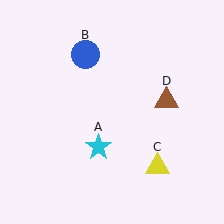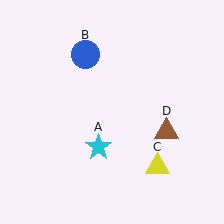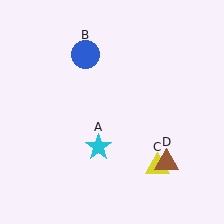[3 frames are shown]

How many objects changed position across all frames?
1 object changed position: brown triangle (object D).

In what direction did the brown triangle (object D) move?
The brown triangle (object D) moved down.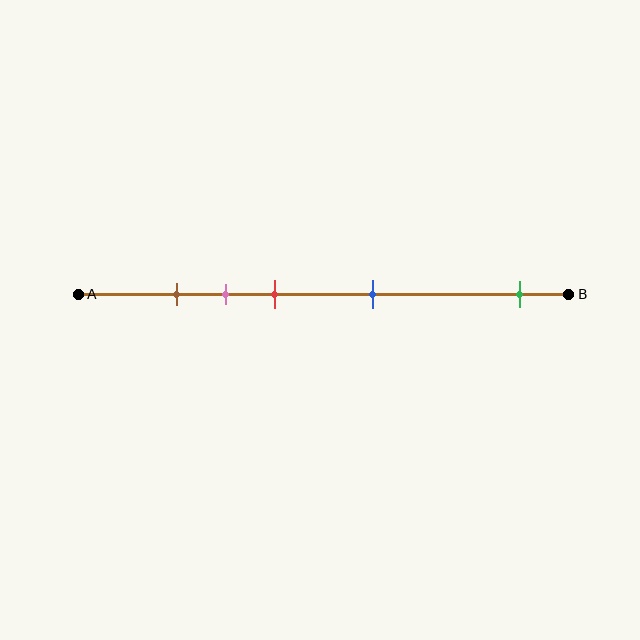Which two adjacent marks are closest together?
The brown and pink marks are the closest adjacent pair.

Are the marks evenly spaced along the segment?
No, the marks are not evenly spaced.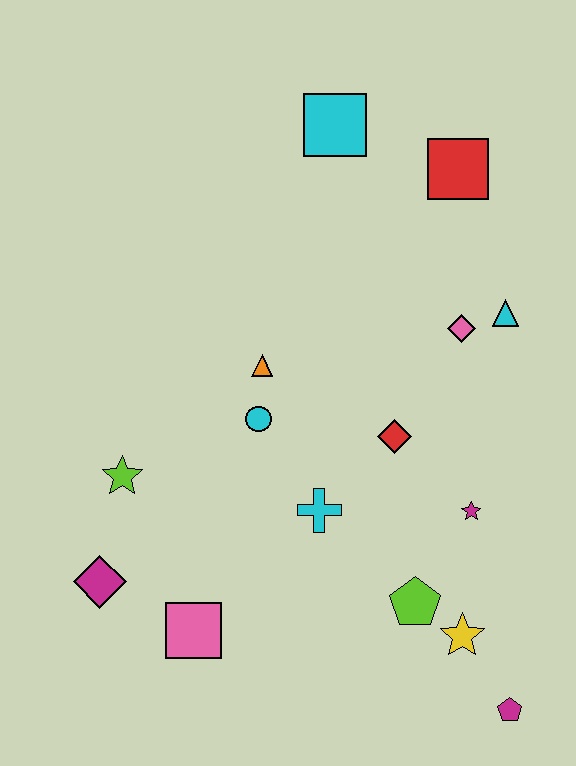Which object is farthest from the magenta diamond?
The red square is farthest from the magenta diamond.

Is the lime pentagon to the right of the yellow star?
No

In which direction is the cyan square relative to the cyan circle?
The cyan square is above the cyan circle.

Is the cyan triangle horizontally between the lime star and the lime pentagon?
No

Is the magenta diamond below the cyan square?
Yes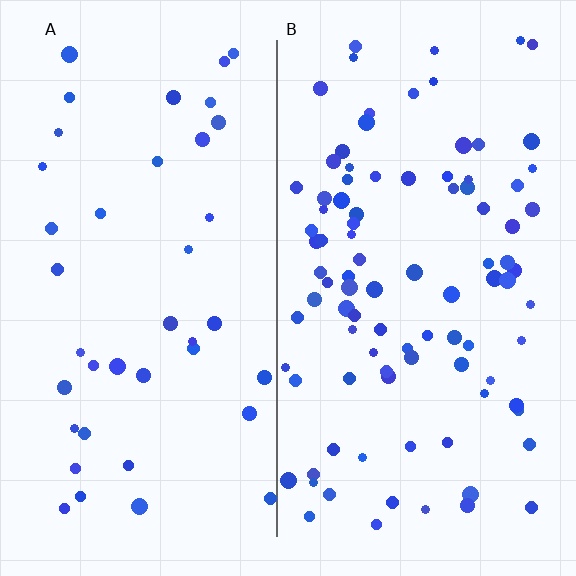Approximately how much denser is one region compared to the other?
Approximately 2.4× — region B over region A.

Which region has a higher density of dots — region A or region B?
B (the right).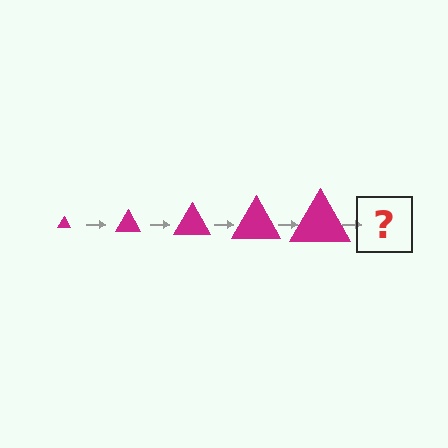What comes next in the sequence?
The next element should be a magenta triangle, larger than the previous one.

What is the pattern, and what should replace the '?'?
The pattern is that the triangle gets progressively larger each step. The '?' should be a magenta triangle, larger than the previous one.